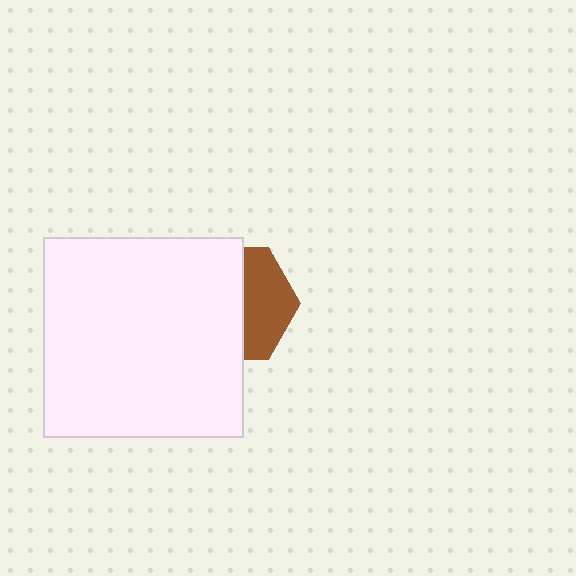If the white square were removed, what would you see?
You would see the complete brown hexagon.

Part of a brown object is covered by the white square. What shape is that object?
It is a hexagon.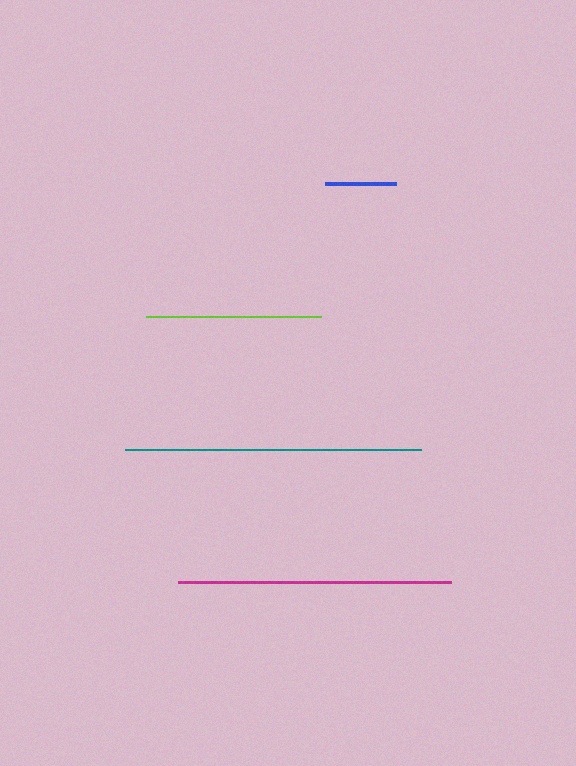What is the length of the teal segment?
The teal segment is approximately 297 pixels long.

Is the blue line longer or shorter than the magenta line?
The magenta line is longer than the blue line.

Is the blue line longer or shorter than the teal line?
The teal line is longer than the blue line.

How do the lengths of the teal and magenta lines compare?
The teal and magenta lines are approximately the same length.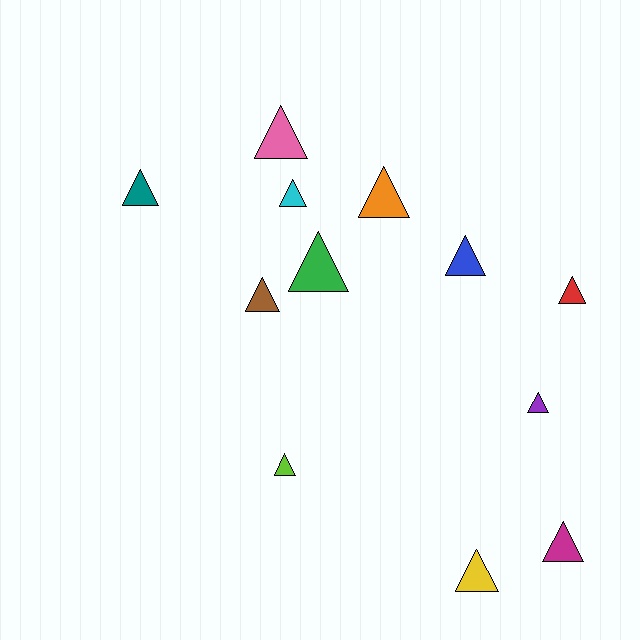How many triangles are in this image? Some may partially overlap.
There are 12 triangles.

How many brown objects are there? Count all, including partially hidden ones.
There is 1 brown object.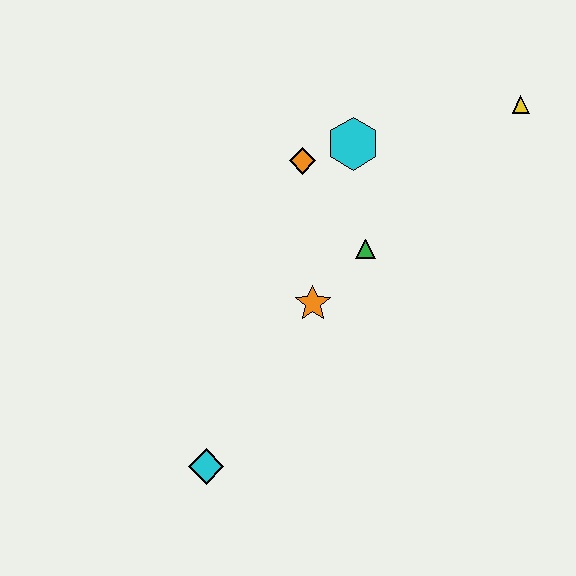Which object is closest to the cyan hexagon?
The orange diamond is closest to the cyan hexagon.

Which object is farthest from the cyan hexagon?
The cyan diamond is farthest from the cyan hexagon.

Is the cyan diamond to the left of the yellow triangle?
Yes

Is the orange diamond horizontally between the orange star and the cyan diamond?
Yes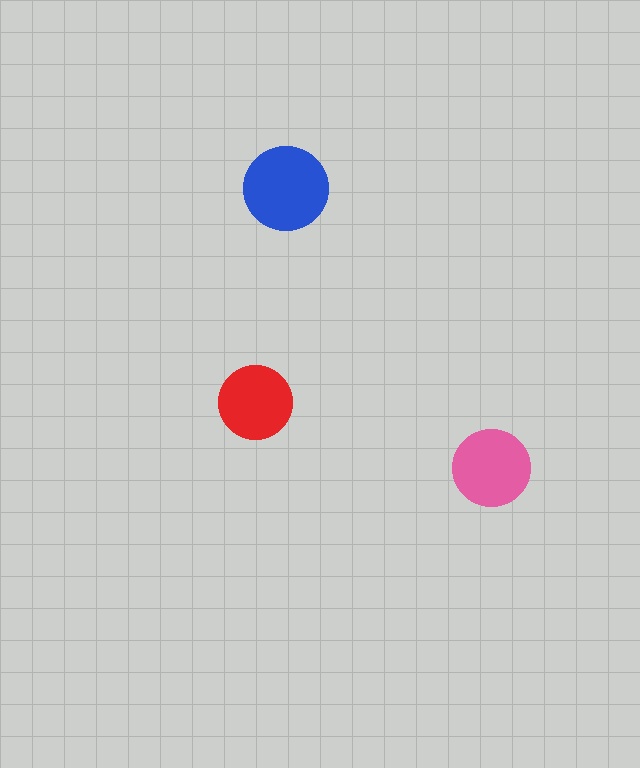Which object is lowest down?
The pink circle is bottommost.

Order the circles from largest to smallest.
the blue one, the pink one, the red one.